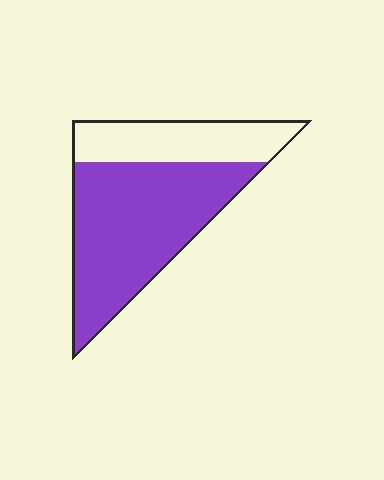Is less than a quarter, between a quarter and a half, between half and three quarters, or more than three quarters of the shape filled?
Between half and three quarters.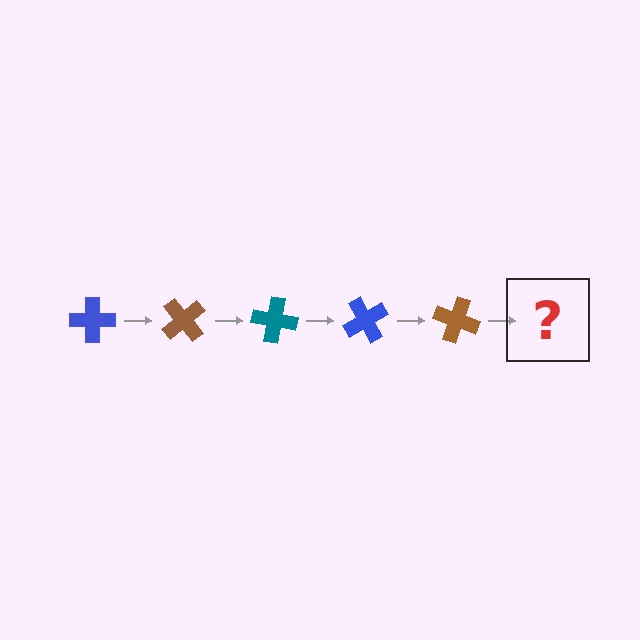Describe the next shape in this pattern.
It should be a teal cross, rotated 250 degrees from the start.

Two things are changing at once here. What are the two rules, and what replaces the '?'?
The two rules are that it rotates 50 degrees each step and the color cycles through blue, brown, and teal. The '?' should be a teal cross, rotated 250 degrees from the start.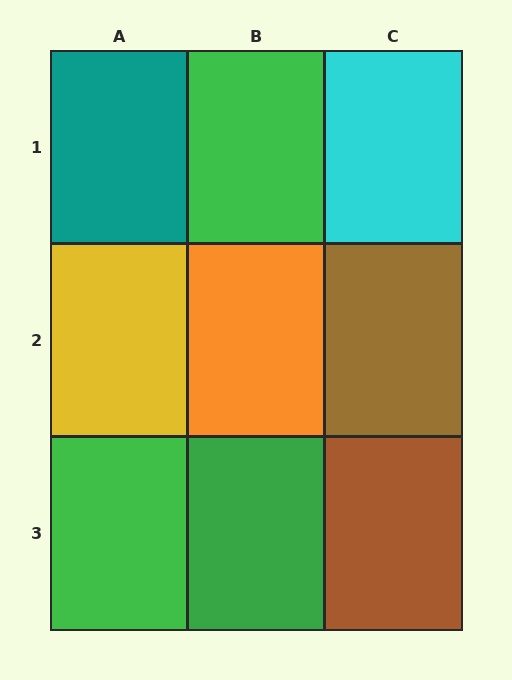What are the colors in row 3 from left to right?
Green, green, brown.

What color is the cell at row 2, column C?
Brown.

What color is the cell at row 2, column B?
Orange.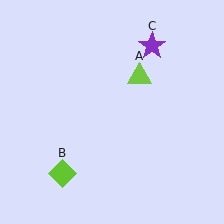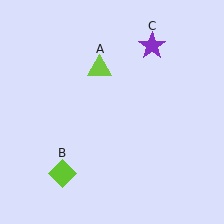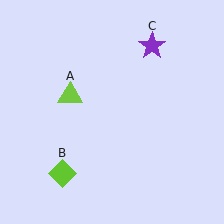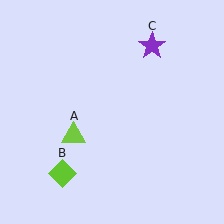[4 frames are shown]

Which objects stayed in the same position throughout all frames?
Lime diamond (object B) and purple star (object C) remained stationary.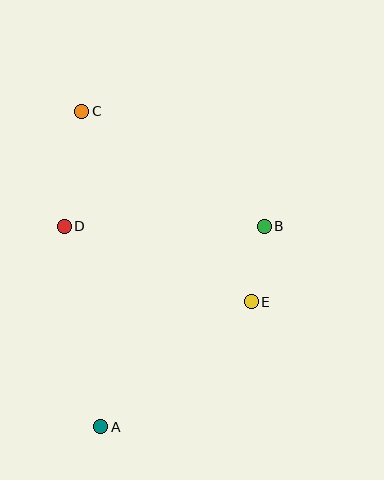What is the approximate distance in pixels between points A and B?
The distance between A and B is approximately 259 pixels.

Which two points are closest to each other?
Points B and E are closest to each other.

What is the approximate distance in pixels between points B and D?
The distance between B and D is approximately 200 pixels.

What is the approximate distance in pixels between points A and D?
The distance between A and D is approximately 203 pixels.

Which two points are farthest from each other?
Points A and C are farthest from each other.